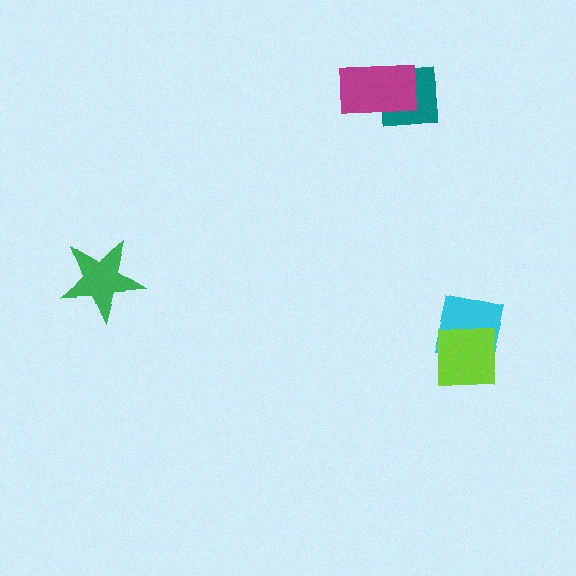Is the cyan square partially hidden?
Yes, it is partially covered by another shape.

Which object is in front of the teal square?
The magenta rectangle is in front of the teal square.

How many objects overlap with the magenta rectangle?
1 object overlaps with the magenta rectangle.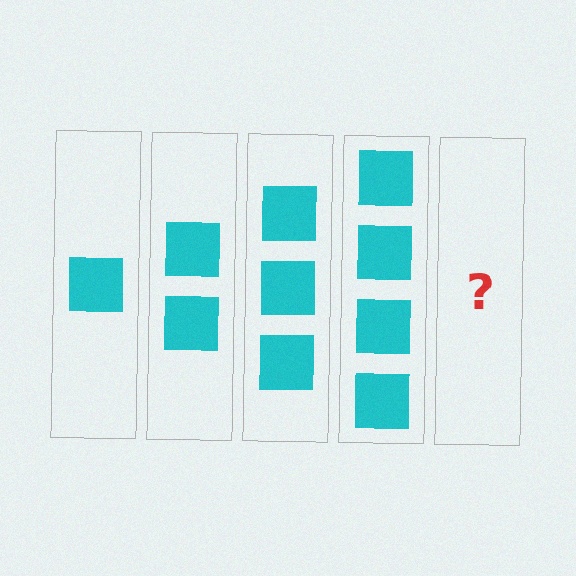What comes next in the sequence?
The next element should be 5 squares.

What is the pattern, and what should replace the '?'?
The pattern is that each step adds one more square. The '?' should be 5 squares.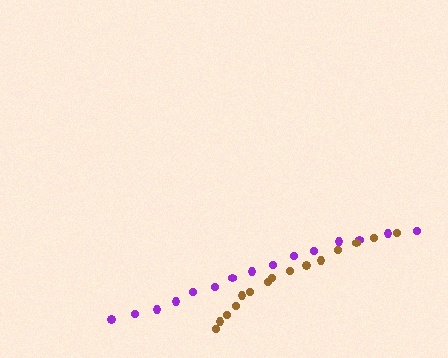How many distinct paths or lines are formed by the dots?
There are 2 distinct paths.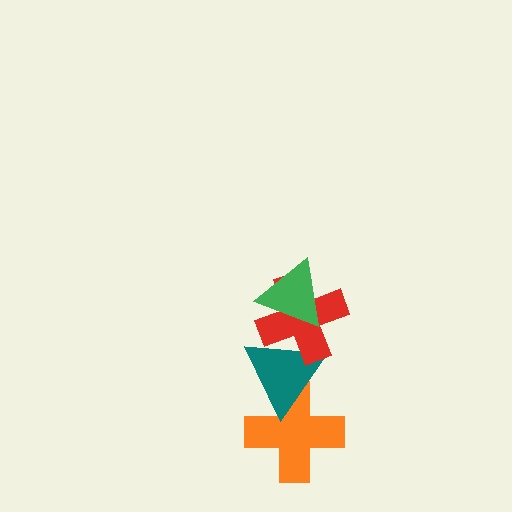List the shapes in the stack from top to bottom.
From top to bottom: the green triangle, the red cross, the teal triangle, the orange cross.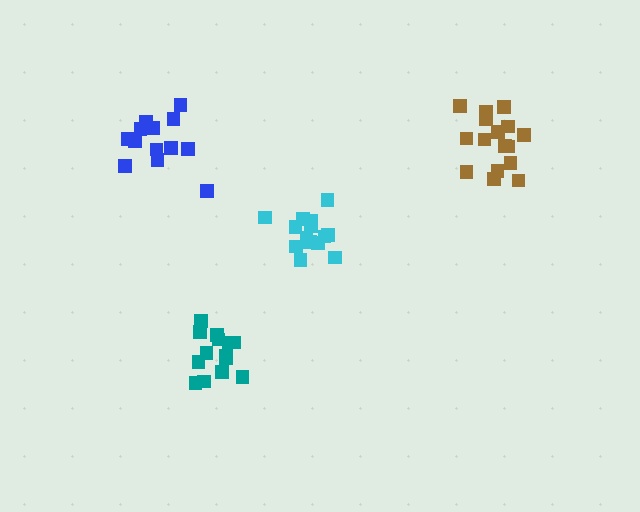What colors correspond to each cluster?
The clusters are colored: cyan, teal, brown, blue.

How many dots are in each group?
Group 1: 14 dots, Group 2: 14 dots, Group 3: 16 dots, Group 4: 13 dots (57 total).